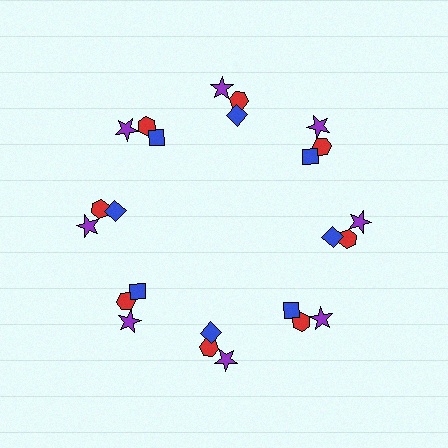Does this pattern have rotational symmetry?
Yes, this pattern has 8-fold rotational symmetry. It looks the same after rotating 45 degrees around the center.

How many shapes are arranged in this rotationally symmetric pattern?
There are 24 shapes, arranged in 8 groups of 3.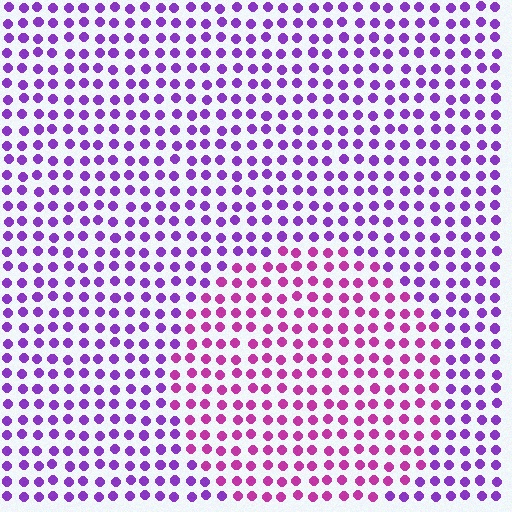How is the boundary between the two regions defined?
The boundary is defined purely by a slight shift in hue (about 37 degrees). Spacing, size, and orientation are identical on both sides.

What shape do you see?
I see a circle.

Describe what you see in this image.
The image is filled with small purple elements in a uniform arrangement. A circle-shaped region is visible where the elements are tinted to a slightly different hue, forming a subtle color boundary.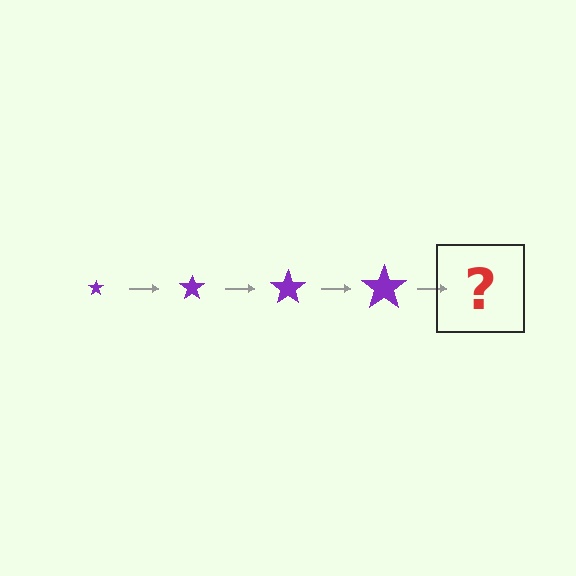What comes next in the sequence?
The next element should be a purple star, larger than the previous one.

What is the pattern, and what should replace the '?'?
The pattern is that the star gets progressively larger each step. The '?' should be a purple star, larger than the previous one.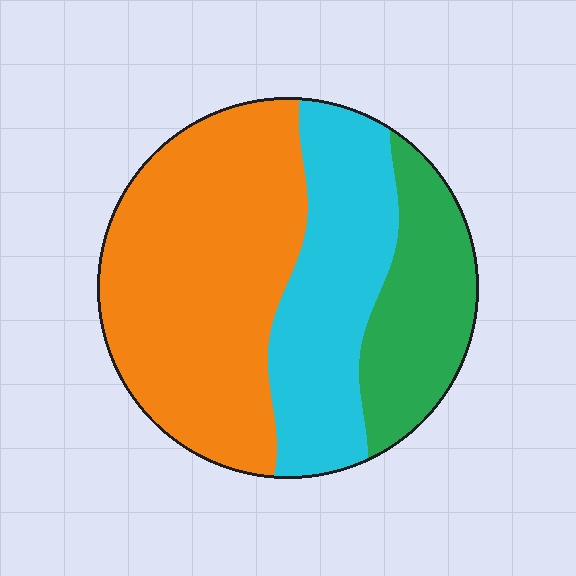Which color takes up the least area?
Green, at roughly 20%.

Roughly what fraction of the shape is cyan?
Cyan covers 29% of the shape.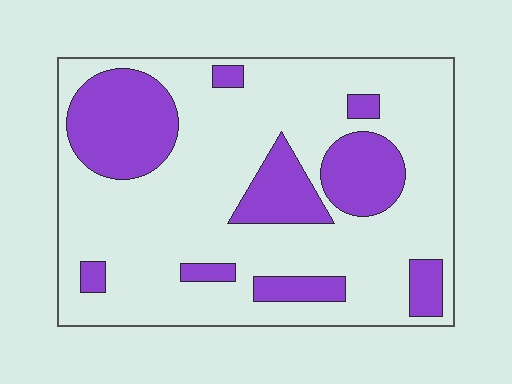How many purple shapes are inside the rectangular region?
9.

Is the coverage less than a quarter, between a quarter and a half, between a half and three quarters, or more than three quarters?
Between a quarter and a half.